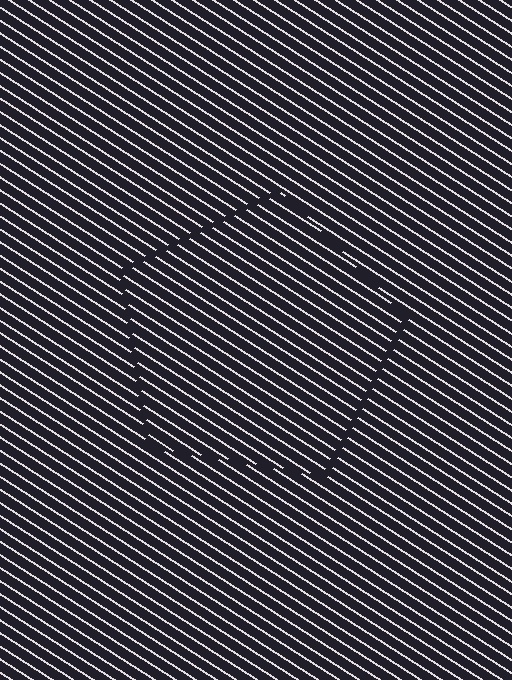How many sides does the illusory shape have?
5 sides — the line-ends trace a pentagon.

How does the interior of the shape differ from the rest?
The interior of the shape contains the same grating, shifted by half a period — the contour is defined by the phase discontinuity where line-ends from the inner and outer gratings abut.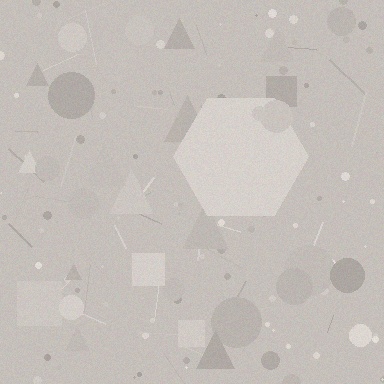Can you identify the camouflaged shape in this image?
The camouflaged shape is a hexagon.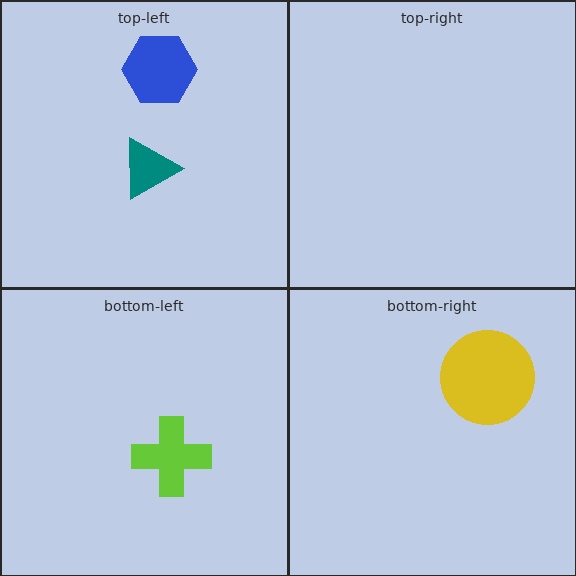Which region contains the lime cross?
The bottom-left region.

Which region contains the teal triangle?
The top-left region.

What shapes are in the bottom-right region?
The yellow circle.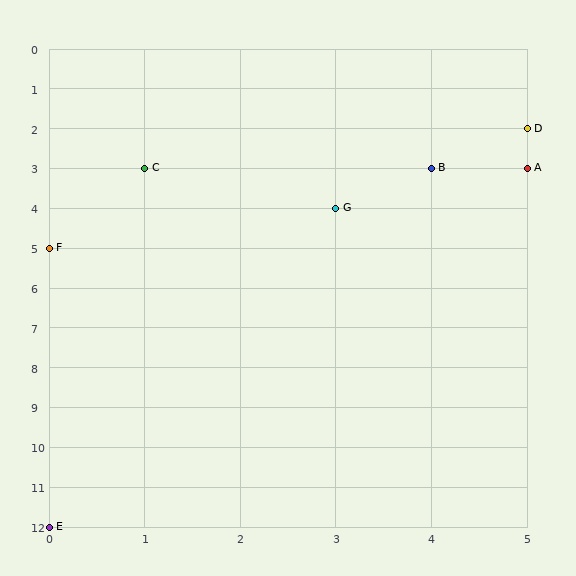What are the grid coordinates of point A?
Point A is at grid coordinates (5, 3).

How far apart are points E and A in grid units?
Points E and A are 5 columns and 9 rows apart (about 10.3 grid units diagonally).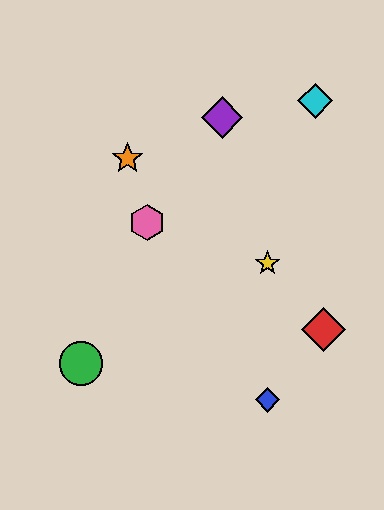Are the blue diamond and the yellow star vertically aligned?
Yes, both are at x≈268.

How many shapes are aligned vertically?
2 shapes (the blue diamond, the yellow star) are aligned vertically.